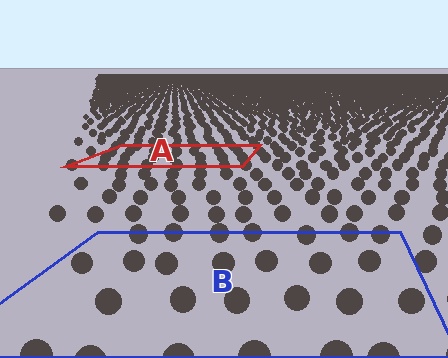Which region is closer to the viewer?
Region B is closer. The texture elements there are larger and more spread out.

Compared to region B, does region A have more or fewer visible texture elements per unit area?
Region A has more texture elements per unit area — they are packed more densely because it is farther away.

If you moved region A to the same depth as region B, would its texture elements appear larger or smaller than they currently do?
They would appear larger. At a closer depth, the same texture elements are projected at a bigger on-screen size.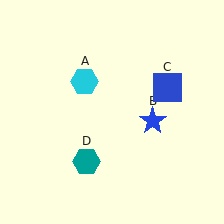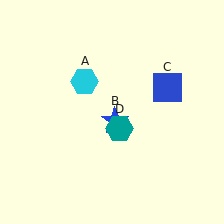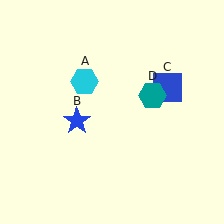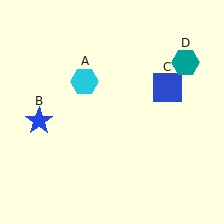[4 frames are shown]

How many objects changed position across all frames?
2 objects changed position: blue star (object B), teal hexagon (object D).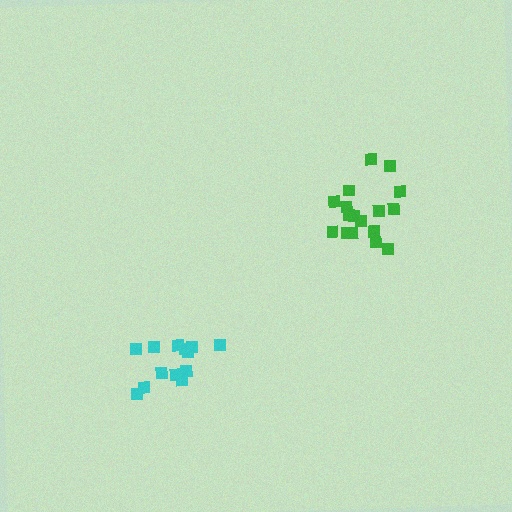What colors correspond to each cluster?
The clusters are colored: cyan, green.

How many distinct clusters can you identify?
There are 2 distinct clusters.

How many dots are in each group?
Group 1: 13 dots, Group 2: 18 dots (31 total).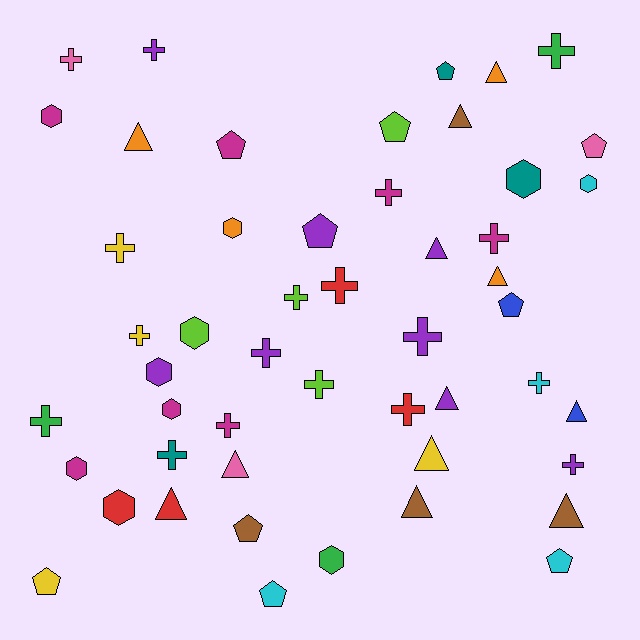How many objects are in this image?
There are 50 objects.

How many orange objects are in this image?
There are 4 orange objects.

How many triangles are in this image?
There are 12 triangles.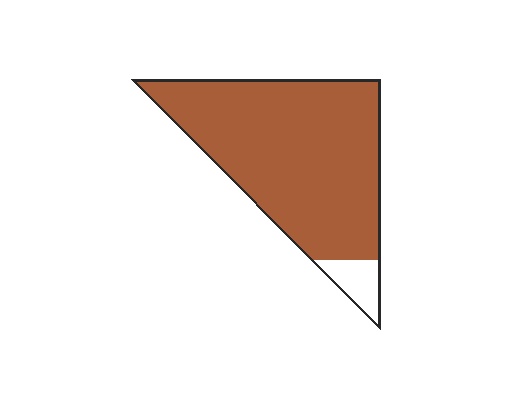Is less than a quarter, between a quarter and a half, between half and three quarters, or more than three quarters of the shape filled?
More than three quarters.